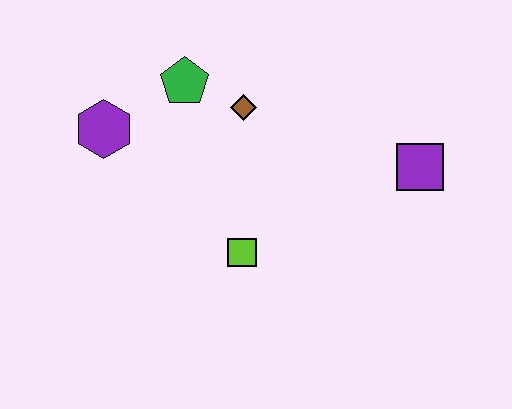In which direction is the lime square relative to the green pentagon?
The lime square is below the green pentagon.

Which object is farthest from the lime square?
The purple square is farthest from the lime square.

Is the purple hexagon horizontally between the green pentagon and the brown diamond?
No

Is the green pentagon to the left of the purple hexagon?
No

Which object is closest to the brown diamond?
The green pentagon is closest to the brown diamond.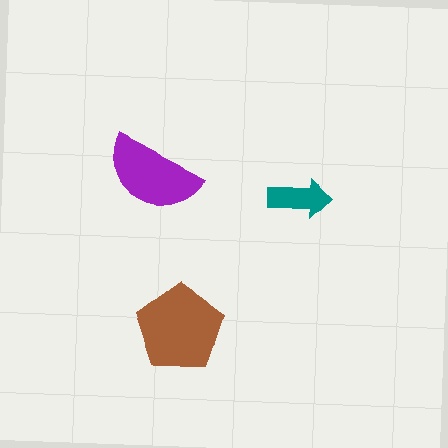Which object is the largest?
The brown pentagon.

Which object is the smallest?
The teal arrow.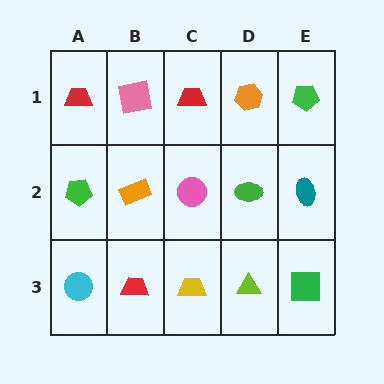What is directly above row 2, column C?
A red trapezoid.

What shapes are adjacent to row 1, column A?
A green pentagon (row 2, column A), a pink square (row 1, column B).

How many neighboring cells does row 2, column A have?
3.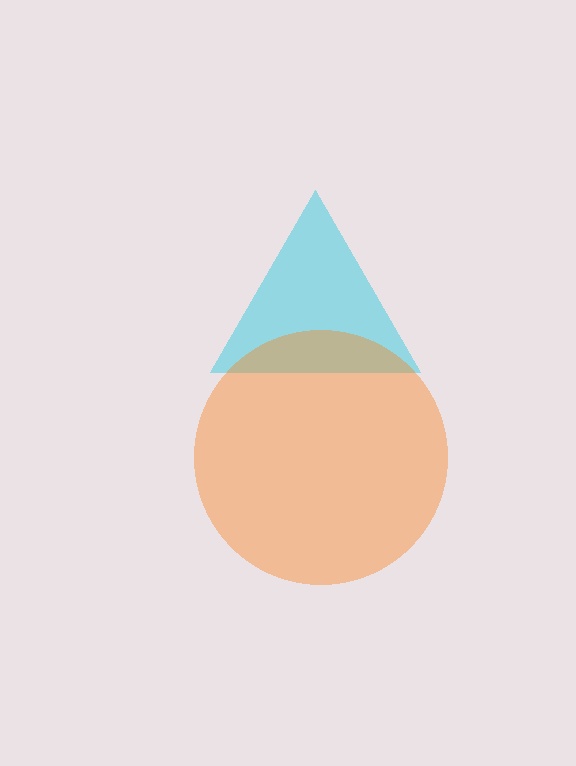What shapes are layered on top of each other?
The layered shapes are: a cyan triangle, an orange circle.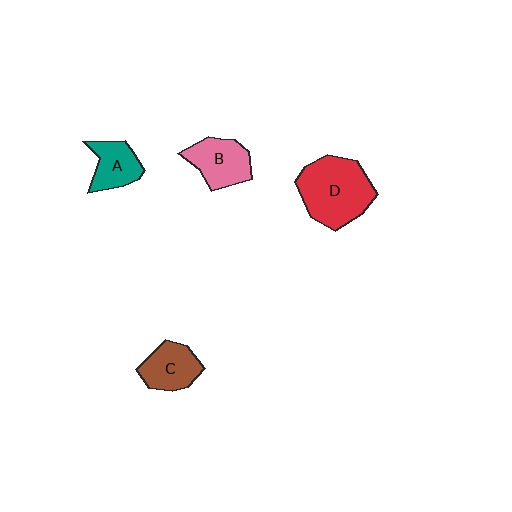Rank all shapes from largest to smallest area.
From largest to smallest: D (red), B (pink), C (brown), A (teal).